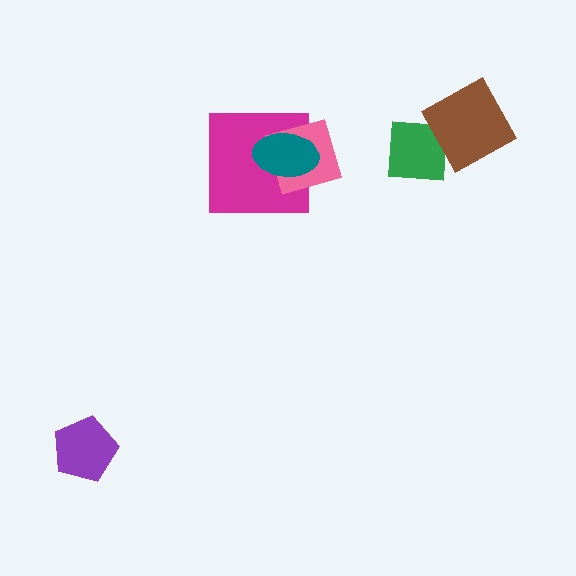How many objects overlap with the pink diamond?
2 objects overlap with the pink diamond.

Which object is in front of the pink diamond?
The teal ellipse is in front of the pink diamond.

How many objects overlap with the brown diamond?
1 object overlaps with the brown diamond.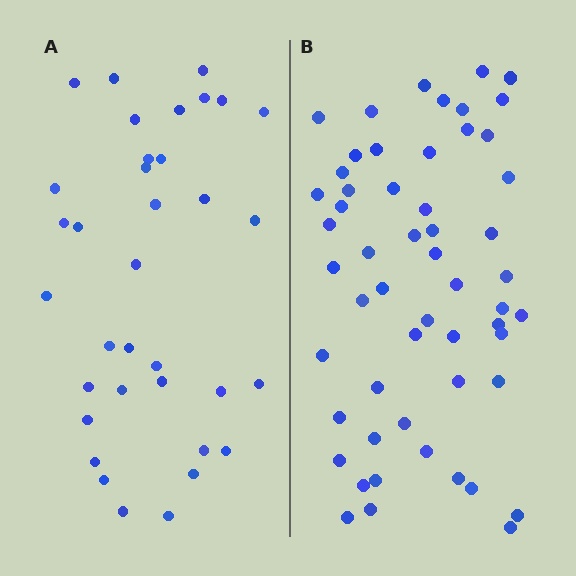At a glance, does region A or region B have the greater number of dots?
Region B (the right region) has more dots.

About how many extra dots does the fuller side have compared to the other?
Region B has approximately 20 more dots than region A.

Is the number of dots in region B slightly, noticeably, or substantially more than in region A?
Region B has substantially more. The ratio is roughly 1.6 to 1.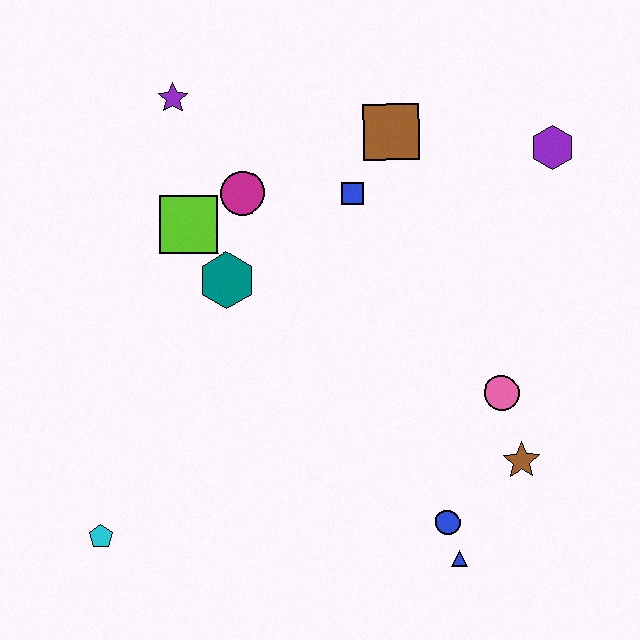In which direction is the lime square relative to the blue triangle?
The lime square is above the blue triangle.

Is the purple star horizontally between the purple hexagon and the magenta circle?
No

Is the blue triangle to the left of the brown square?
No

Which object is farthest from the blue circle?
The purple star is farthest from the blue circle.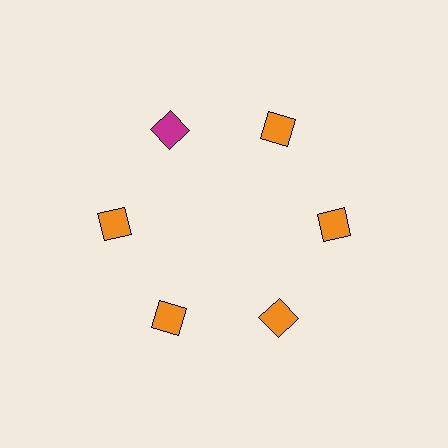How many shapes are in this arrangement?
There are 6 shapes arranged in a ring pattern.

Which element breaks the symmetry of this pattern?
The magenta square at roughly the 11 o'clock position breaks the symmetry. All other shapes are orange squares.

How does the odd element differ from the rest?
It has a different color: magenta instead of orange.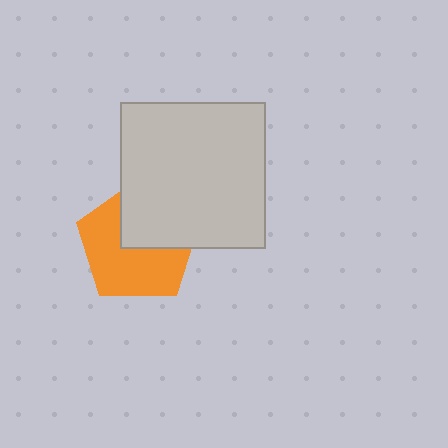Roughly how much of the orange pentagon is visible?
About half of it is visible (roughly 59%).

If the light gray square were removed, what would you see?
You would see the complete orange pentagon.